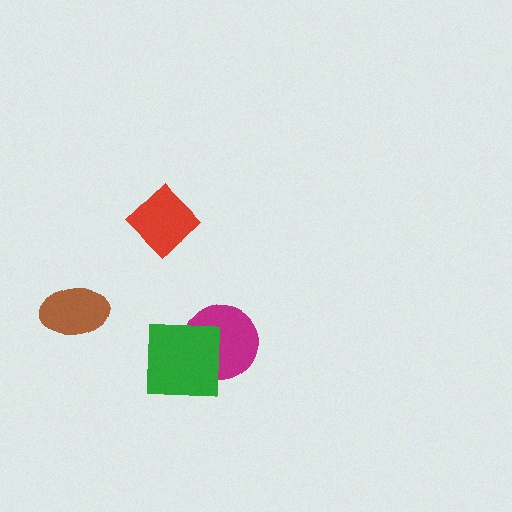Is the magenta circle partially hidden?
Yes, it is partially covered by another shape.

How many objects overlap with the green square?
1 object overlaps with the green square.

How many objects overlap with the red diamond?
0 objects overlap with the red diamond.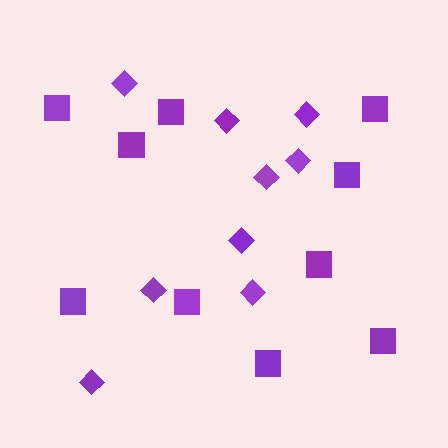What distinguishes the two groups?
There are 2 groups: one group of diamonds (9) and one group of squares (10).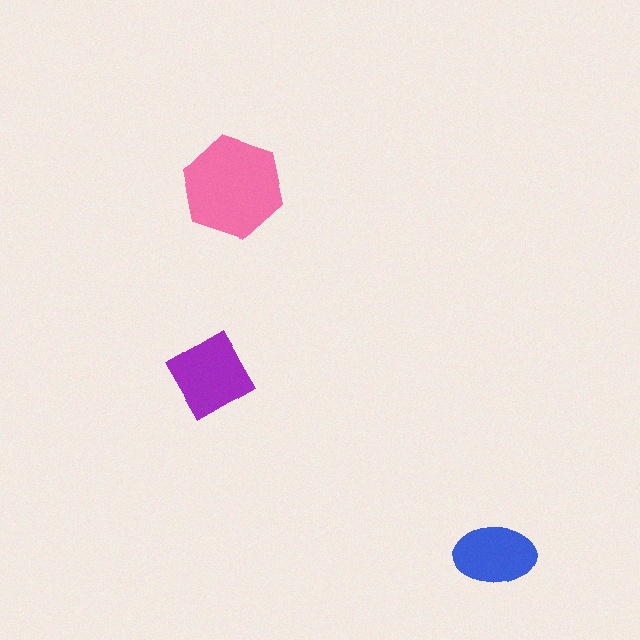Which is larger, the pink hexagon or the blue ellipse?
The pink hexagon.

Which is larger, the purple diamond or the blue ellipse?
The purple diamond.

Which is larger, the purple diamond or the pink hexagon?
The pink hexagon.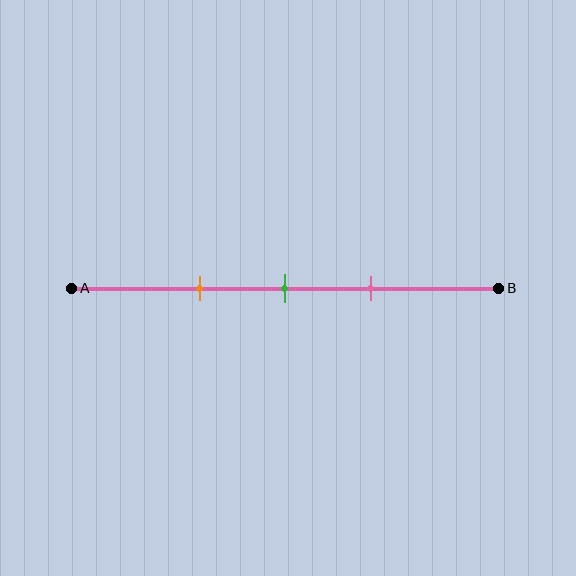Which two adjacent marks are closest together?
The green and pink marks are the closest adjacent pair.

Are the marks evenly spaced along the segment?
Yes, the marks are approximately evenly spaced.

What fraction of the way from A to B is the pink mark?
The pink mark is approximately 70% (0.7) of the way from A to B.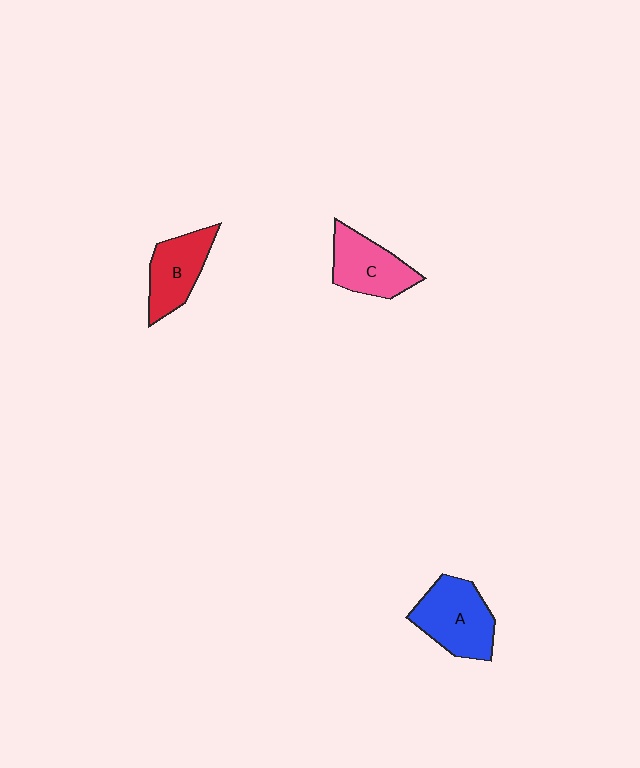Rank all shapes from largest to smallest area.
From largest to smallest: A (blue), C (pink), B (red).